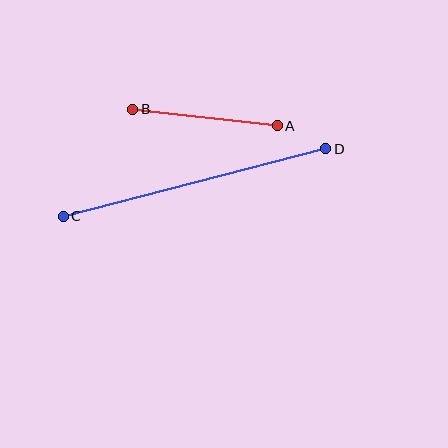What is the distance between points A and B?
The distance is approximately 146 pixels.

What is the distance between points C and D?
The distance is approximately 271 pixels.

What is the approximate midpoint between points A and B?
The midpoint is at approximately (205, 117) pixels.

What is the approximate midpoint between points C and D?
The midpoint is at approximately (195, 183) pixels.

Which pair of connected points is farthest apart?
Points C and D are farthest apart.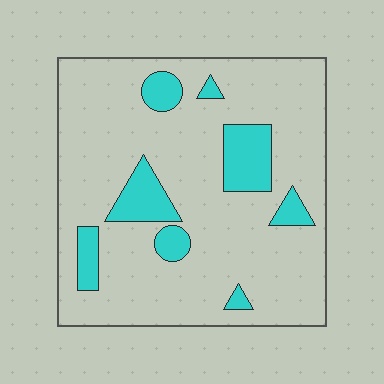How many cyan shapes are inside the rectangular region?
8.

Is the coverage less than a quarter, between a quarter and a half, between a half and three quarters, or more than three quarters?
Less than a quarter.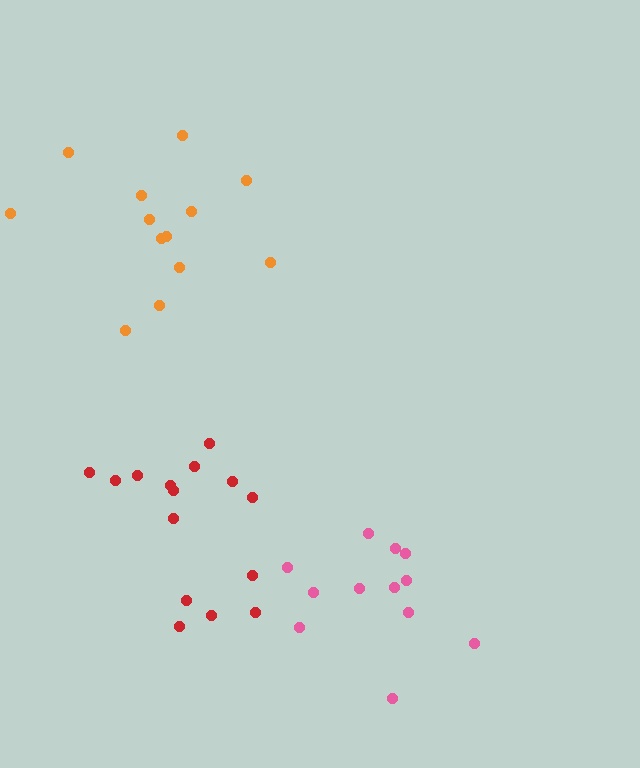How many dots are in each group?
Group 1: 15 dots, Group 2: 13 dots, Group 3: 12 dots (40 total).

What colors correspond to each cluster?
The clusters are colored: red, orange, pink.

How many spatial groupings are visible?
There are 3 spatial groupings.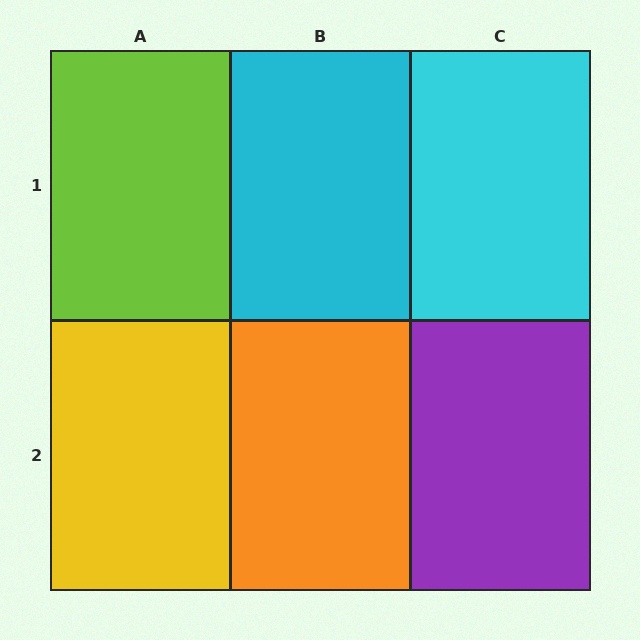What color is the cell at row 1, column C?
Cyan.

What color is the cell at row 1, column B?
Cyan.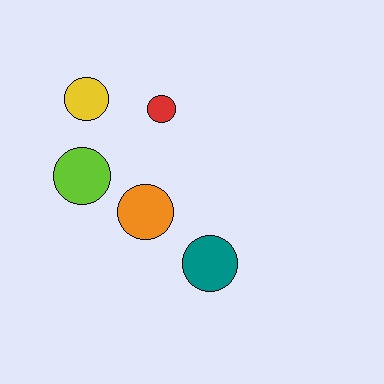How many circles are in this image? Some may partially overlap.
There are 5 circles.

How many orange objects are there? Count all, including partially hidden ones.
There is 1 orange object.